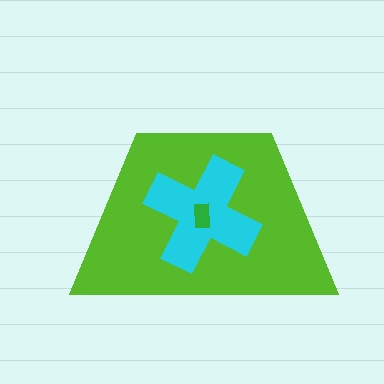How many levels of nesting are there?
3.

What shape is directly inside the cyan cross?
The green rectangle.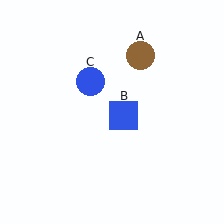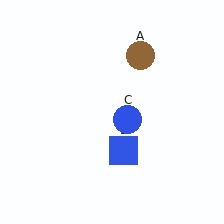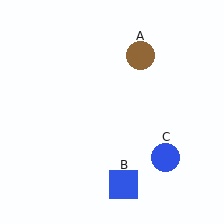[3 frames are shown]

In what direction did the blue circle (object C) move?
The blue circle (object C) moved down and to the right.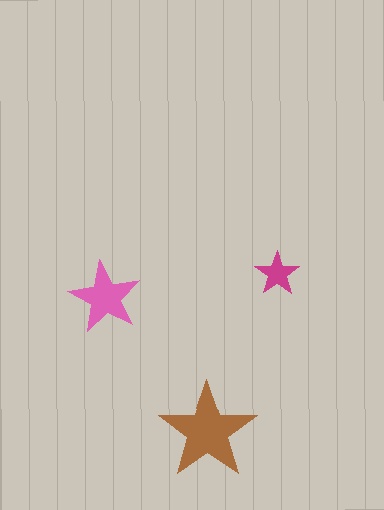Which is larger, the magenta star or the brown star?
The brown one.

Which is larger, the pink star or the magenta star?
The pink one.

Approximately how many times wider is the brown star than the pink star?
About 1.5 times wider.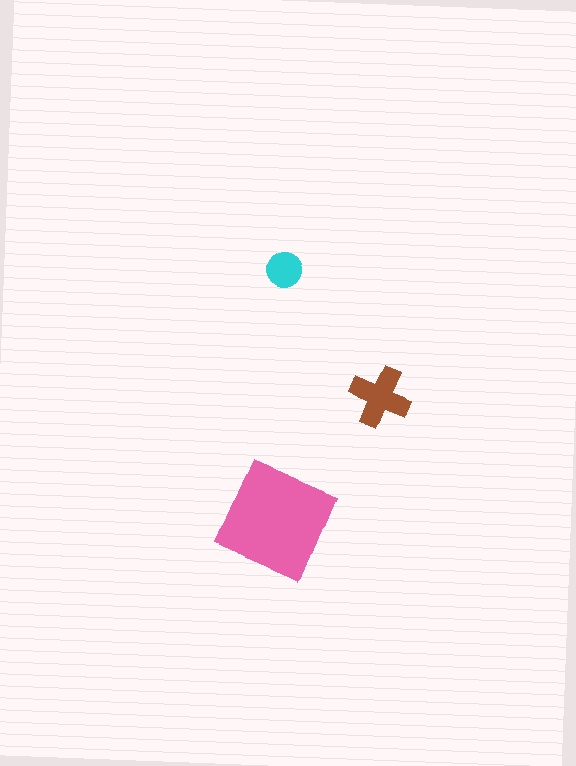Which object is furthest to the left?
The cyan circle is leftmost.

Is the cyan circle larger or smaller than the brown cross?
Smaller.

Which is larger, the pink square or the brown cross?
The pink square.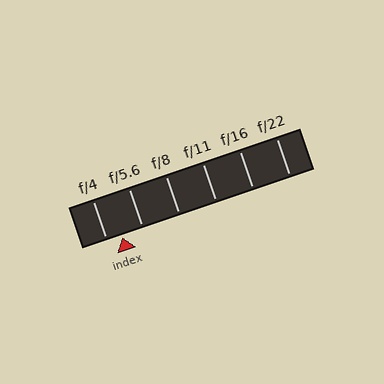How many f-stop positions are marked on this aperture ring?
There are 6 f-stop positions marked.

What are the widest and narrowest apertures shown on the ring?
The widest aperture shown is f/4 and the narrowest is f/22.